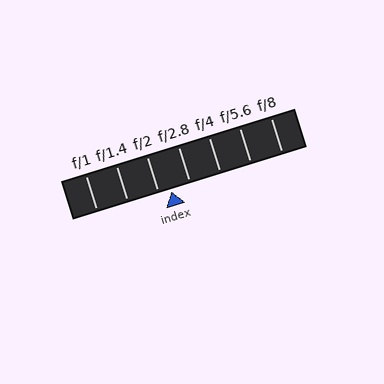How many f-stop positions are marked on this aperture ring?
There are 7 f-stop positions marked.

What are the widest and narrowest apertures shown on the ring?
The widest aperture shown is f/1 and the narrowest is f/8.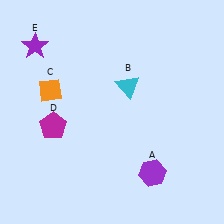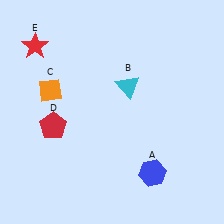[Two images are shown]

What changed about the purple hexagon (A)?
In Image 1, A is purple. In Image 2, it changed to blue.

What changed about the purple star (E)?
In Image 1, E is purple. In Image 2, it changed to red.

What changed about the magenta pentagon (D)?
In Image 1, D is magenta. In Image 2, it changed to red.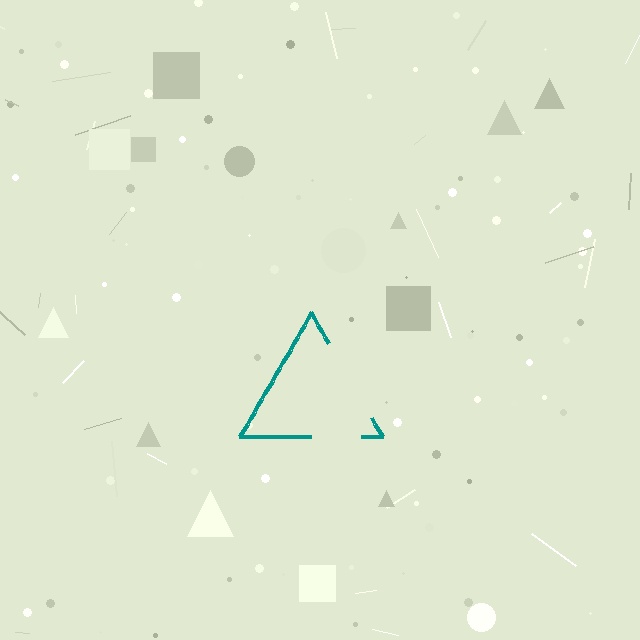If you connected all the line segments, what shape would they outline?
They would outline a triangle.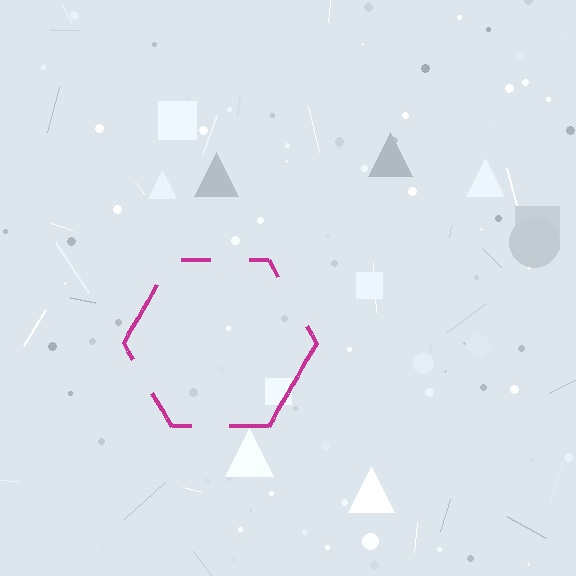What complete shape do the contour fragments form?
The contour fragments form a hexagon.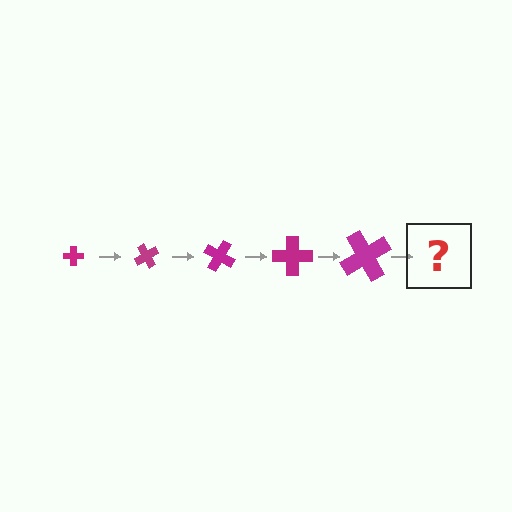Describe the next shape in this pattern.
It should be a cross, larger than the previous one and rotated 300 degrees from the start.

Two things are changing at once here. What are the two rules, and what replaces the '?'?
The two rules are that the cross grows larger each step and it rotates 60 degrees each step. The '?' should be a cross, larger than the previous one and rotated 300 degrees from the start.